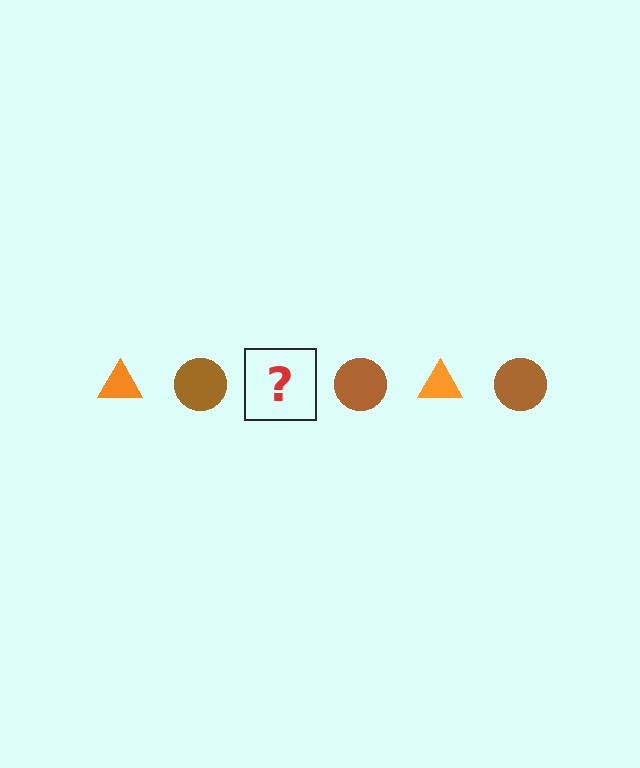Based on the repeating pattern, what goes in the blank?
The blank should be an orange triangle.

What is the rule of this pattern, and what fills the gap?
The rule is that the pattern alternates between orange triangle and brown circle. The gap should be filled with an orange triangle.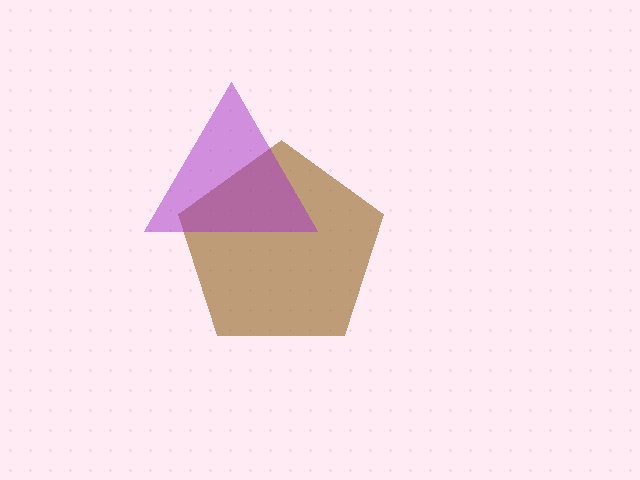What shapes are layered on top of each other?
The layered shapes are: a brown pentagon, a purple triangle.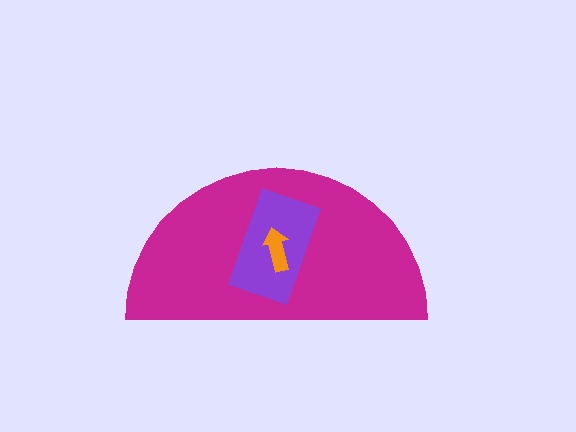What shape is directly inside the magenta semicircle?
The purple rectangle.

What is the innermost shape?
The orange arrow.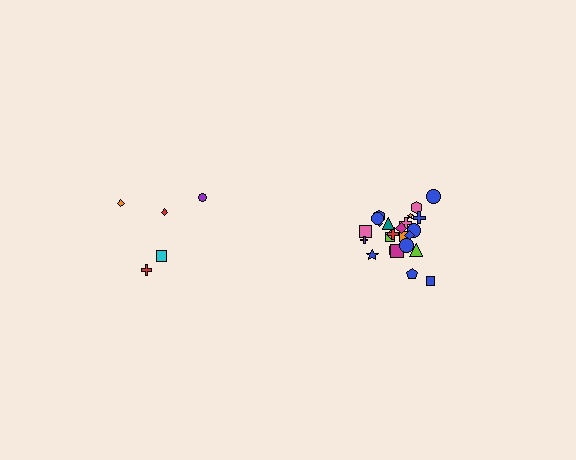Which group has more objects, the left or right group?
The right group.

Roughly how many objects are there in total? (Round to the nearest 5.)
Roughly 30 objects in total.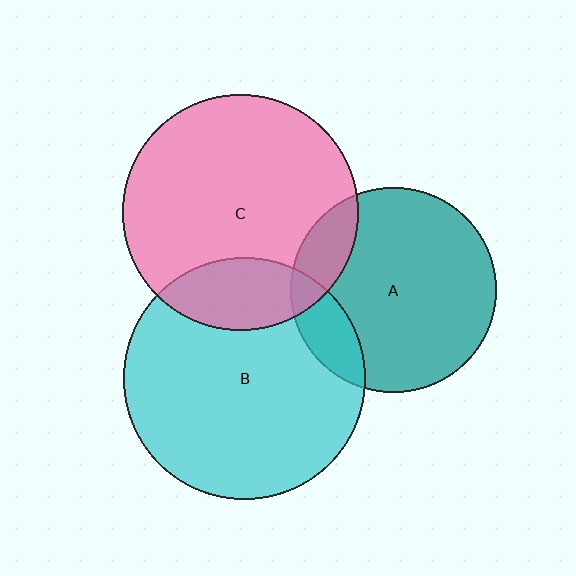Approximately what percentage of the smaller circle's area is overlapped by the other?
Approximately 15%.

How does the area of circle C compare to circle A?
Approximately 1.3 times.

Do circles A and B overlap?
Yes.